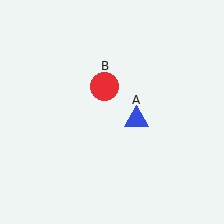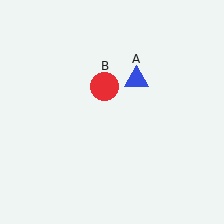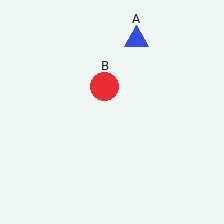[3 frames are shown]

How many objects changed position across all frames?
1 object changed position: blue triangle (object A).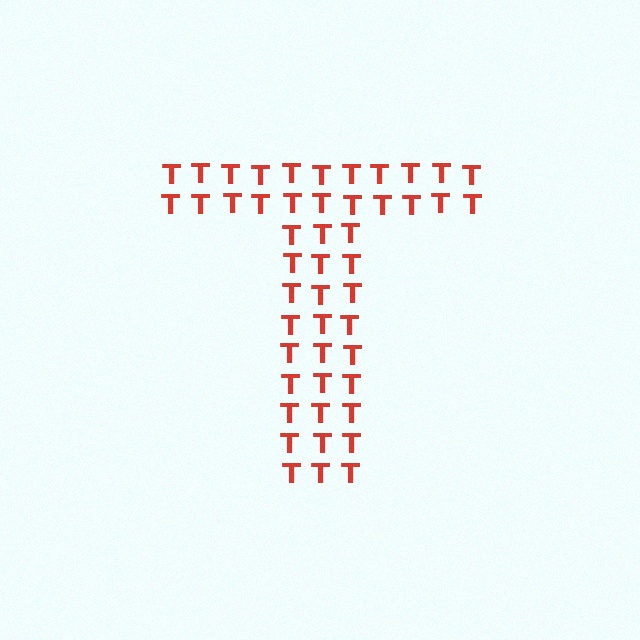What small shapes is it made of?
It is made of small letter T's.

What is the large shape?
The large shape is the letter T.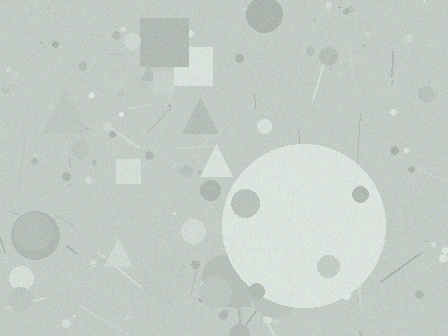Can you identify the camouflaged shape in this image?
The camouflaged shape is a circle.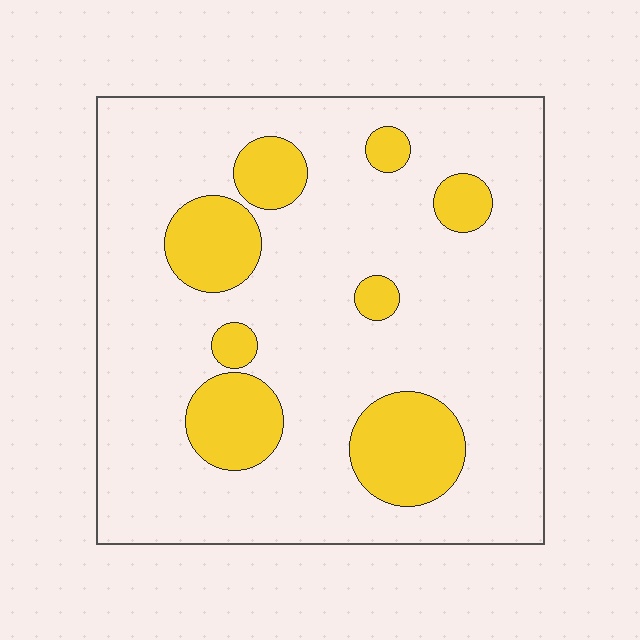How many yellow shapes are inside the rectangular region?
8.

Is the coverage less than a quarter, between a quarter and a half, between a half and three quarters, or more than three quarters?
Less than a quarter.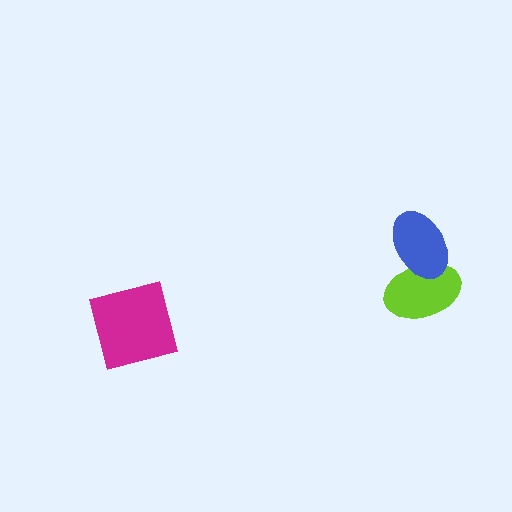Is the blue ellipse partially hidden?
No, no other shape covers it.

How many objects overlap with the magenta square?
0 objects overlap with the magenta square.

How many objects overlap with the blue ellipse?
1 object overlaps with the blue ellipse.